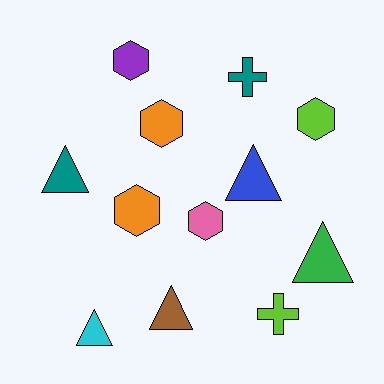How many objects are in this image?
There are 12 objects.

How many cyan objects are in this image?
There is 1 cyan object.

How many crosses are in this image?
There are 2 crosses.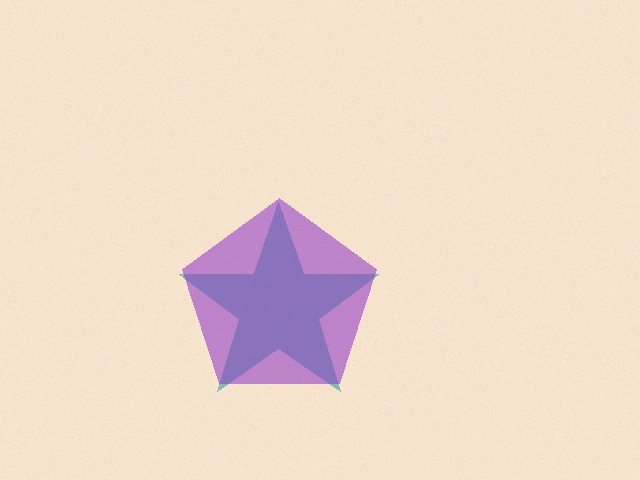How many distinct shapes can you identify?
There are 2 distinct shapes: a teal star, a purple pentagon.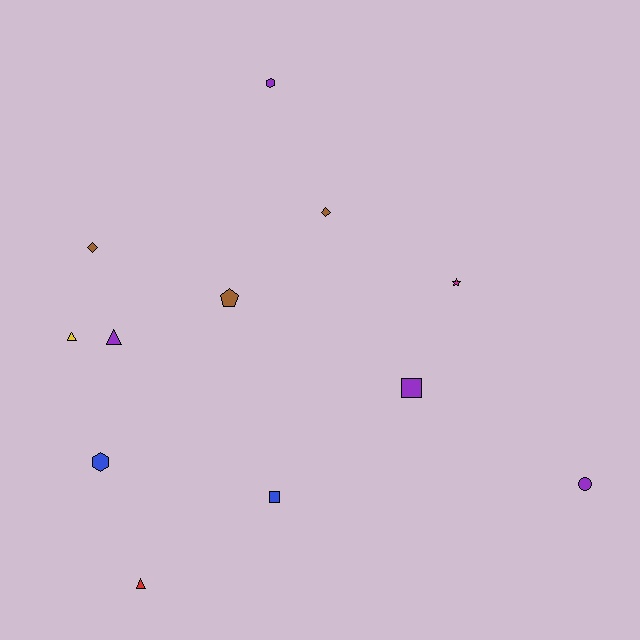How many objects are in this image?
There are 12 objects.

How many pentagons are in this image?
There is 1 pentagon.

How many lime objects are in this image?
There are no lime objects.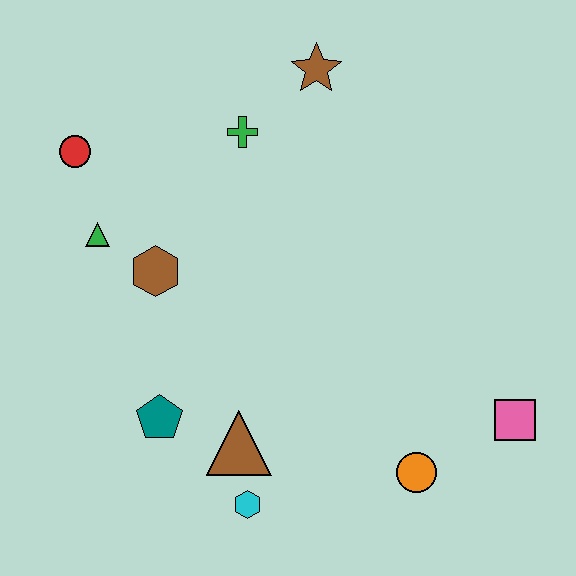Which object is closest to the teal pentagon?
The brown triangle is closest to the teal pentagon.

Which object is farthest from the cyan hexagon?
The brown star is farthest from the cyan hexagon.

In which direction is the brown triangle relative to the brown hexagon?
The brown triangle is below the brown hexagon.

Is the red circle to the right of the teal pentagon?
No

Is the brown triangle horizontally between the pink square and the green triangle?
Yes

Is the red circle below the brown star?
Yes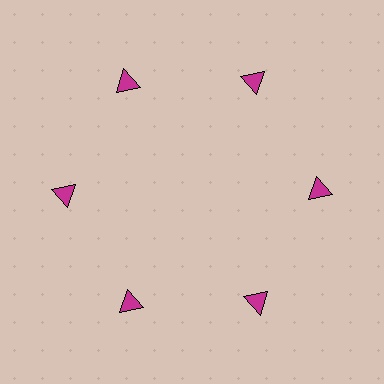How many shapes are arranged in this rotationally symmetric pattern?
There are 6 shapes, arranged in 6 groups of 1.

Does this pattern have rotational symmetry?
Yes, this pattern has 6-fold rotational symmetry. It looks the same after rotating 60 degrees around the center.